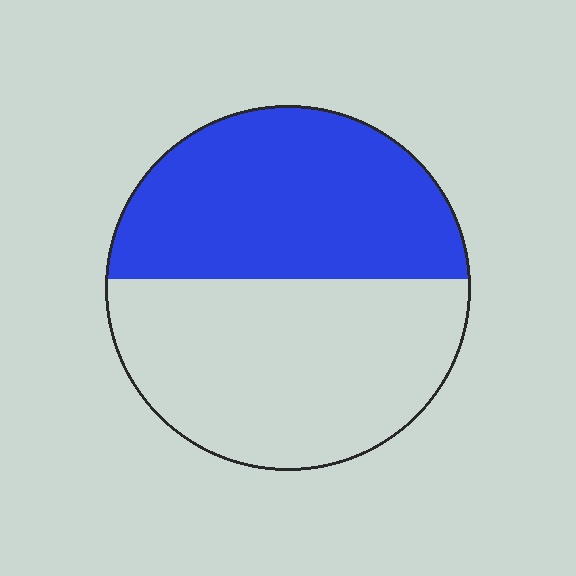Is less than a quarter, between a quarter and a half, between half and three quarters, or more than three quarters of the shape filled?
Between a quarter and a half.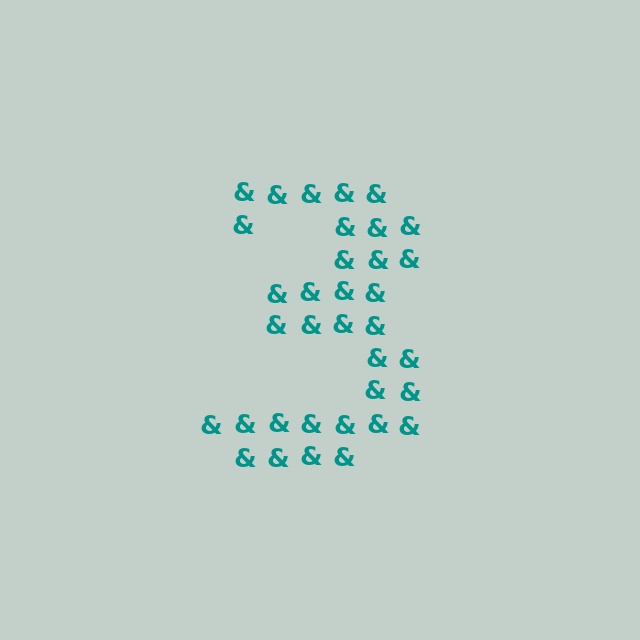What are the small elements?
The small elements are ampersands.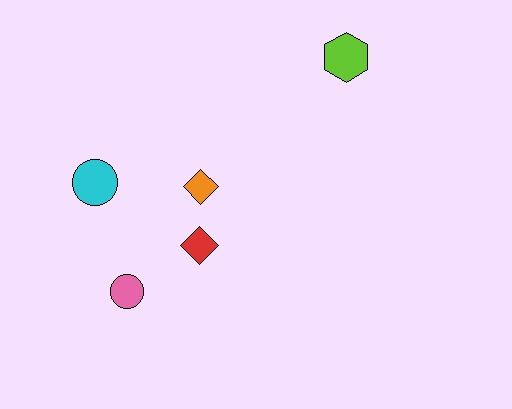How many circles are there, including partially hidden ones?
There are 2 circles.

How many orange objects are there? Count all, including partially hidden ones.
There is 1 orange object.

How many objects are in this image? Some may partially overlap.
There are 5 objects.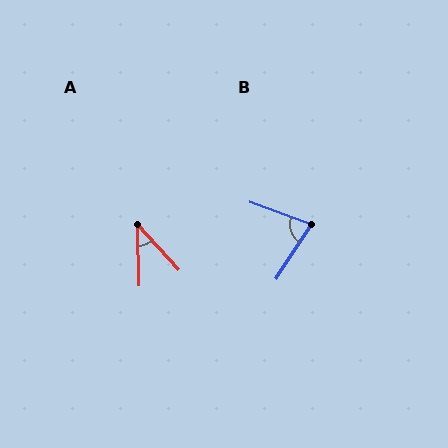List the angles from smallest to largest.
A (40°), B (77°).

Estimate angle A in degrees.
Approximately 40 degrees.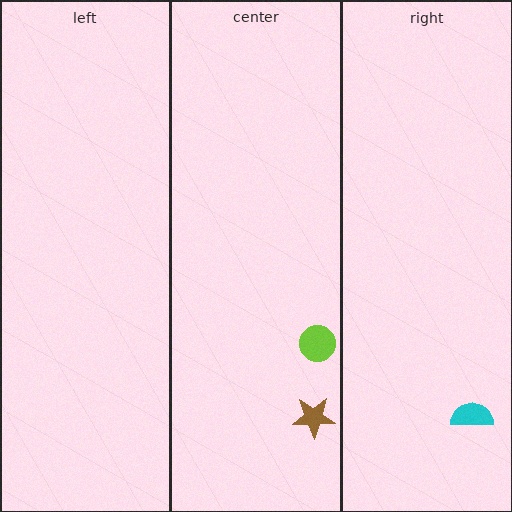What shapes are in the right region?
The cyan semicircle.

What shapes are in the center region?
The brown star, the lime circle.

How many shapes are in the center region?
2.